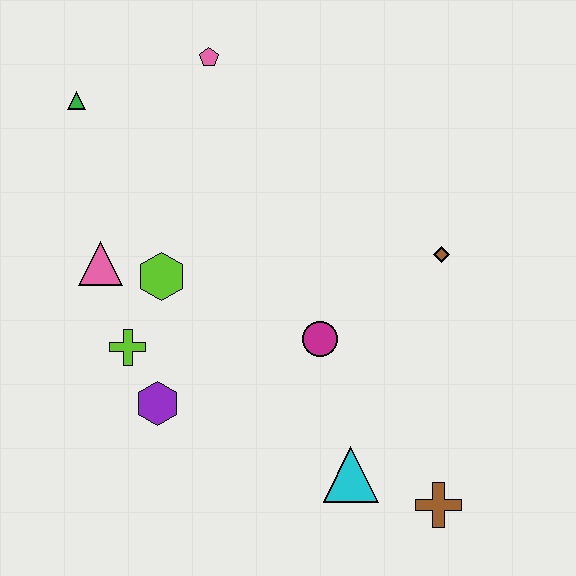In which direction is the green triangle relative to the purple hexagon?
The green triangle is above the purple hexagon.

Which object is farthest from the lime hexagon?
The brown cross is farthest from the lime hexagon.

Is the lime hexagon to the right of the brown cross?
No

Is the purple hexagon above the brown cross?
Yes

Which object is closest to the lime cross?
The purple hexagon is closest to the lime cross.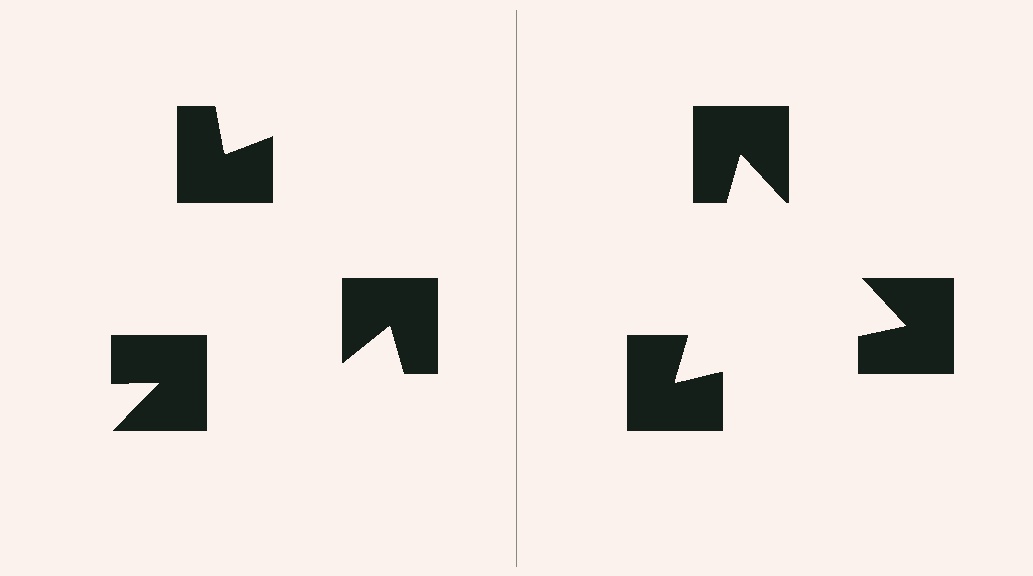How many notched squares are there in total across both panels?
6 — 3 on each side.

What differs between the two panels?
The notched squares are positioned identically on both sides; only the wedge orientations differ. On the right they align to a triangle; on the left they are misaligned.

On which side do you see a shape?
An illusory triangle appears on the right side. On the left side the wedge cuts are rotated, so no coherent shape forms.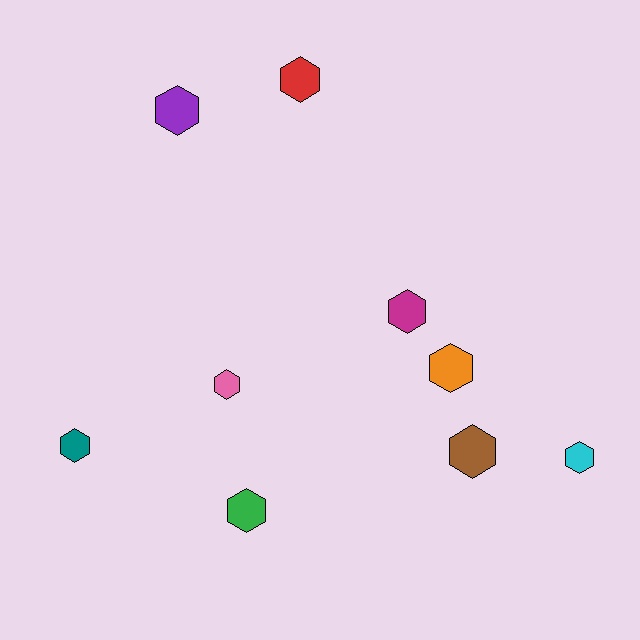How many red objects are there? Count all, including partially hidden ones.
There is 1 red object.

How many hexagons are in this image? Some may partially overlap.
There are 9 hexagons.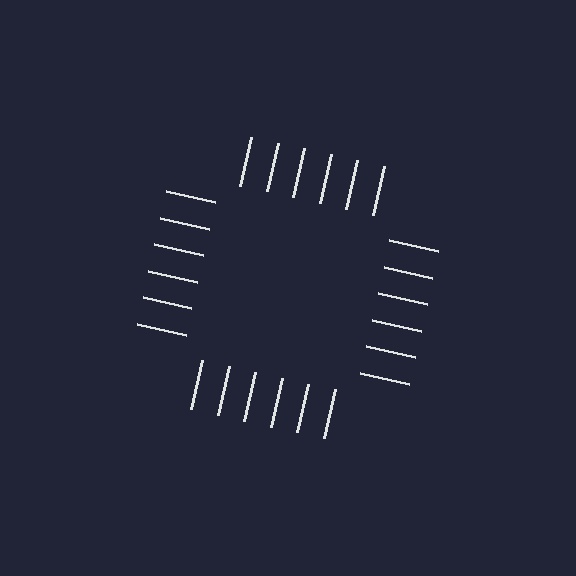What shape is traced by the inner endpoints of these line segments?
An illusory square — the line segments terminate on its edges but no continuous stroke is drawn.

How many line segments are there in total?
24 — 6 along each of the 4 edges.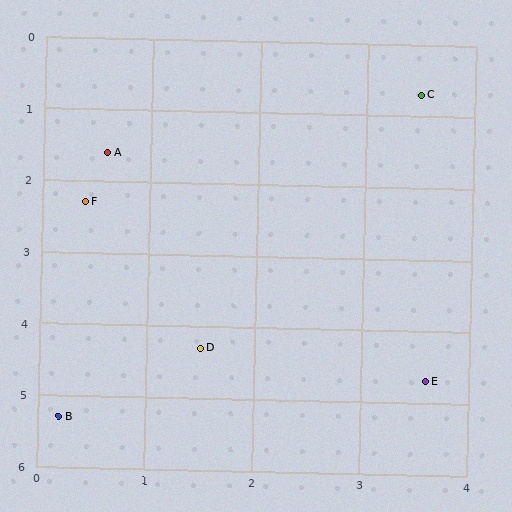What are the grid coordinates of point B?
Point B is at approximately (0.2, 5.3).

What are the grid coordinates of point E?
Point E is at approximately (3.6, 4.7).